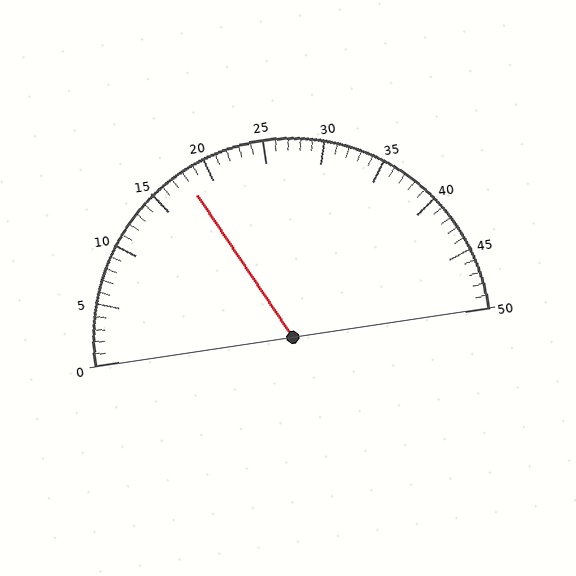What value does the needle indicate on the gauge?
The needle indicates approximately 18.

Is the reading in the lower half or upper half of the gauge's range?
The reading is in the lower half of the range (0 to 50).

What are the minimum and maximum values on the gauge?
The gauge ranges from 0 to 50.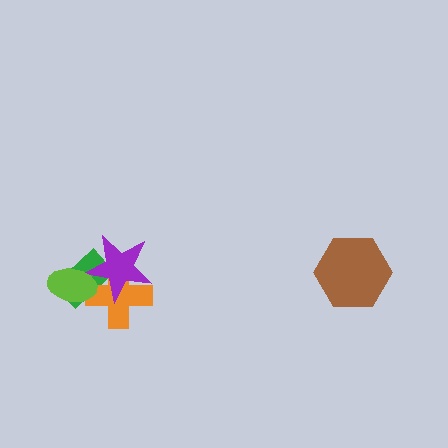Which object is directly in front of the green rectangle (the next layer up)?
The orange cross is directly in front of the green rectangle.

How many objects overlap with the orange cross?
3 objects overlap with the orange cross.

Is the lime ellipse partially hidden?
No, no other shape covers it.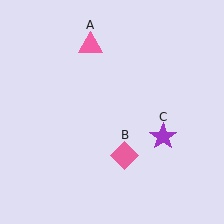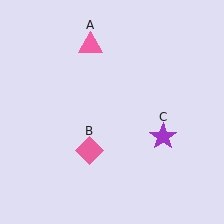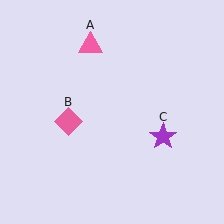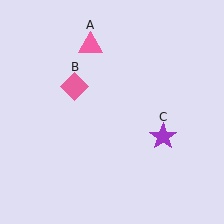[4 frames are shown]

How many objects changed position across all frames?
1 object changed position: pink diamond (object B).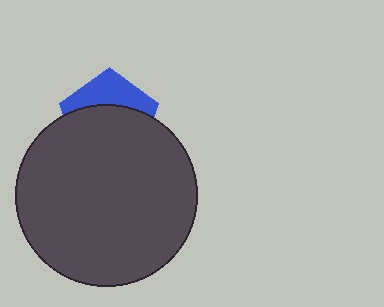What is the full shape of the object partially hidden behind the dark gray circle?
The partially hidden object is a blue pentagon.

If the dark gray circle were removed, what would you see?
You would see the complete blue pentagon.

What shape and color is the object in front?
The object in front is a dark gray circle.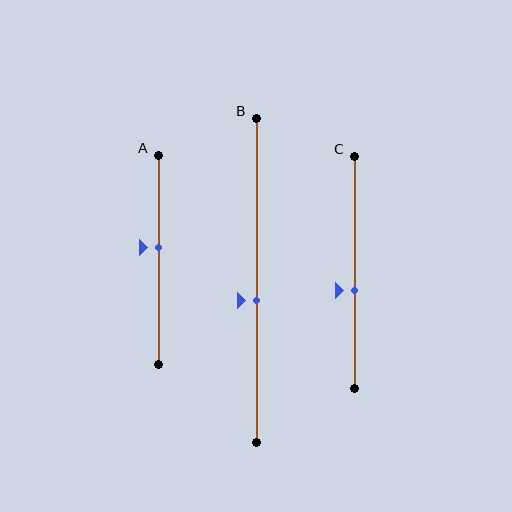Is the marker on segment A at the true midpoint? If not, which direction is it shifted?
No, the marker on segment A is shifted upward by about 6% of the segment length.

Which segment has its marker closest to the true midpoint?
Segment A has its marker closest to the true midpoint.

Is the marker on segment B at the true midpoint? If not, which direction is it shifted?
No, the marker on segment B is shifted downward by about 6% of the segment length.